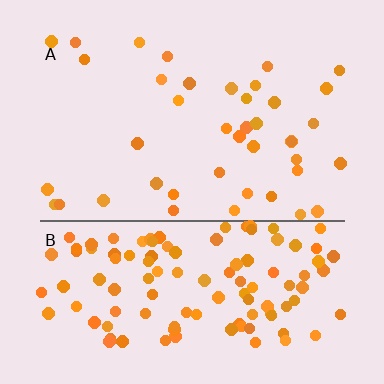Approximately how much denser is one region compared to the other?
Approximately 3.1× — region B over region A.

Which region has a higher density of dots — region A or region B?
B (the bottom).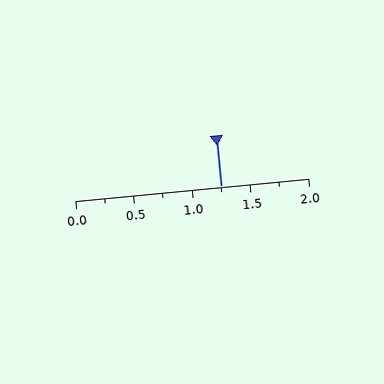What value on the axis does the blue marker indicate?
The marker indicates approximately 1.25.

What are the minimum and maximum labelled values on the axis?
The axis runs from 0.0 to 2.0.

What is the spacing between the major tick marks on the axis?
The major ticks are spaced 0.5 apart.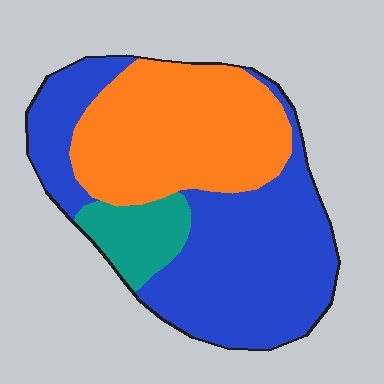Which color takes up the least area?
Teal, at roughly 10%.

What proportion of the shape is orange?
Orange takes up about three eighths (3/8) of the shape.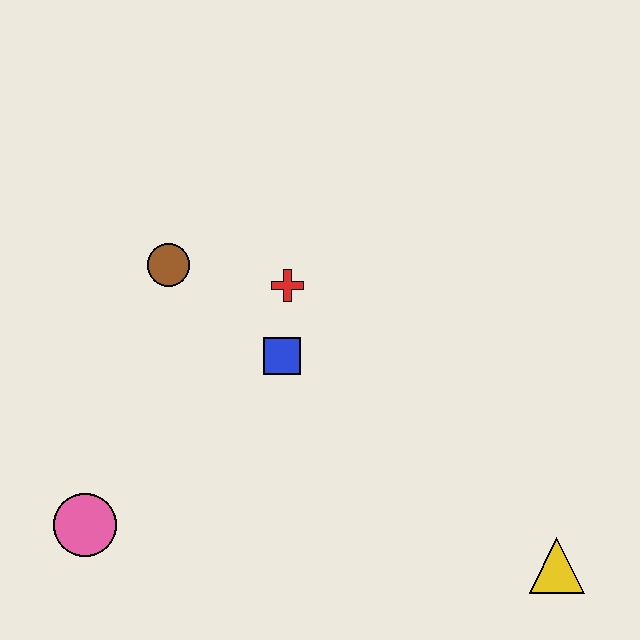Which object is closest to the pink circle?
The blue square is closest to the pink circle.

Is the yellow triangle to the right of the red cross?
Yes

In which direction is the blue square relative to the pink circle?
The blue square is to the right of the pink circle.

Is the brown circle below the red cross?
No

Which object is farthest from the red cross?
The yellow triangle is farthest from the red cross.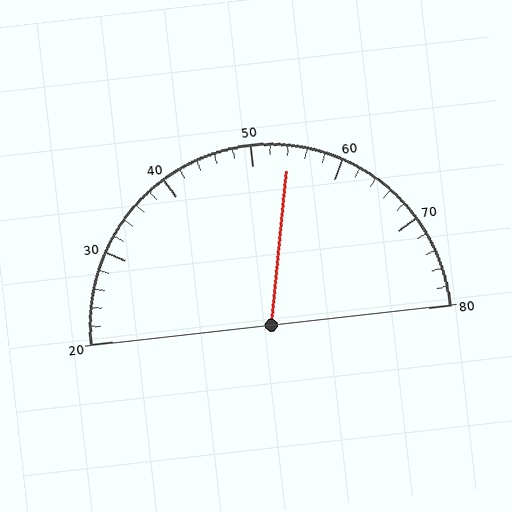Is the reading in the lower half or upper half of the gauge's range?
The reading is in the upper half of the range (20 to 80).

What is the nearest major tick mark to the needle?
The nearest major tick mark is 50.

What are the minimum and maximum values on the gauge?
The gauge ranges from 20 to 80.